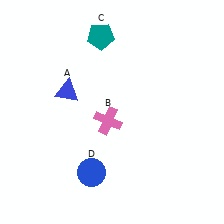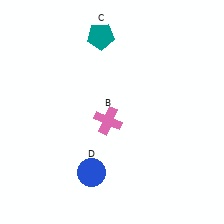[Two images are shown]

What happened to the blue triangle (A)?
The blue triangle (A) was removed in Image 2. It was in the top-left area of Image 1.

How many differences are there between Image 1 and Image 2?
There is 1 difference between the two images.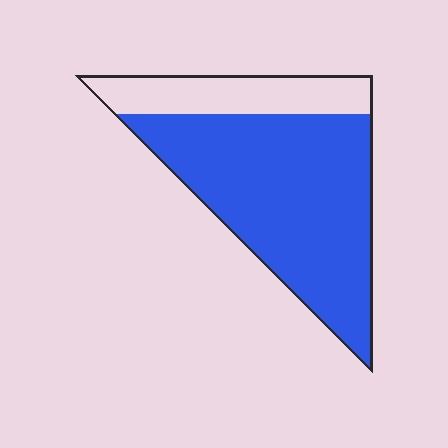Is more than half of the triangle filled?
Yes.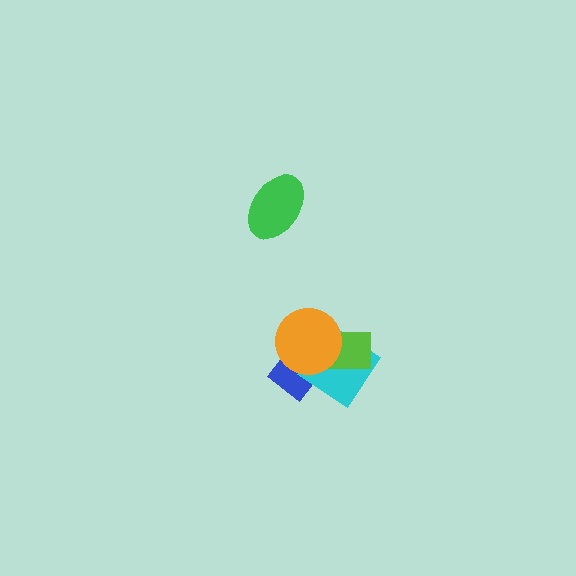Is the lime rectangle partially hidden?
Yes, it is partially covered by another shape.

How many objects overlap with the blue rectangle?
3 objects overlap with the blue rectangle.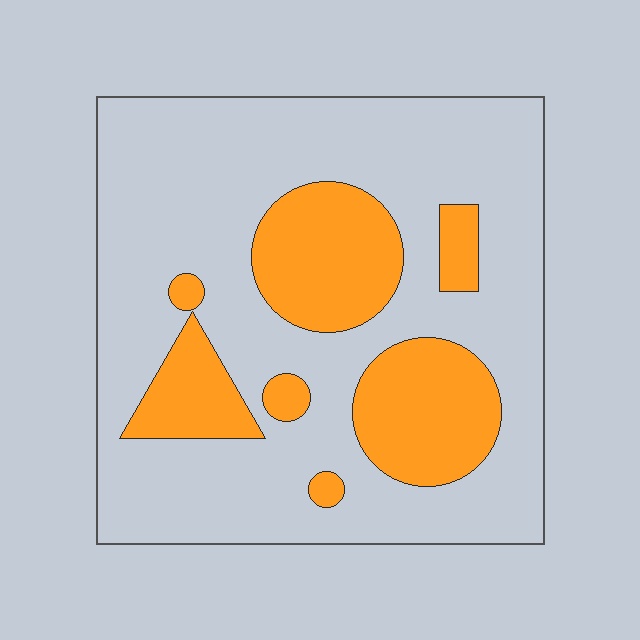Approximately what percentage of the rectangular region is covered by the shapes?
Approximately 25%.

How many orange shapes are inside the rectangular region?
7.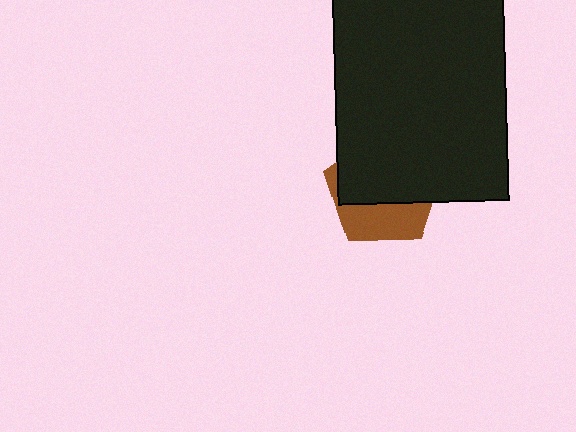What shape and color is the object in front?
The object in front is a black rectangle.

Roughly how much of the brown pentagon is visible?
A small part of it is visible (roughly 36%).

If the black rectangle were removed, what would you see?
You would see the complete brown pentagon.